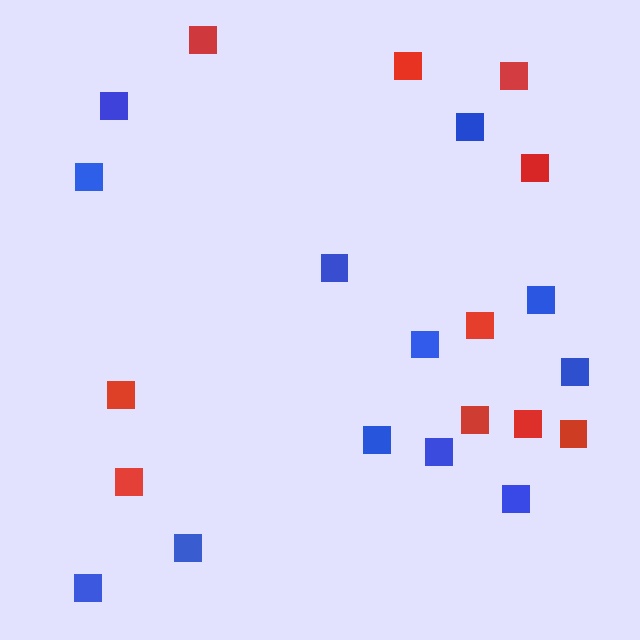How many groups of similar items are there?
There are 2 groups: one group of blue squares (12) and one group of red squares (10).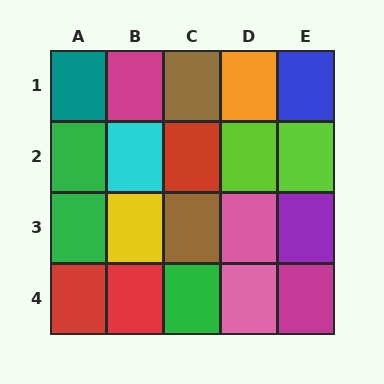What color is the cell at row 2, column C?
Red.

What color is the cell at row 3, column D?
Pink.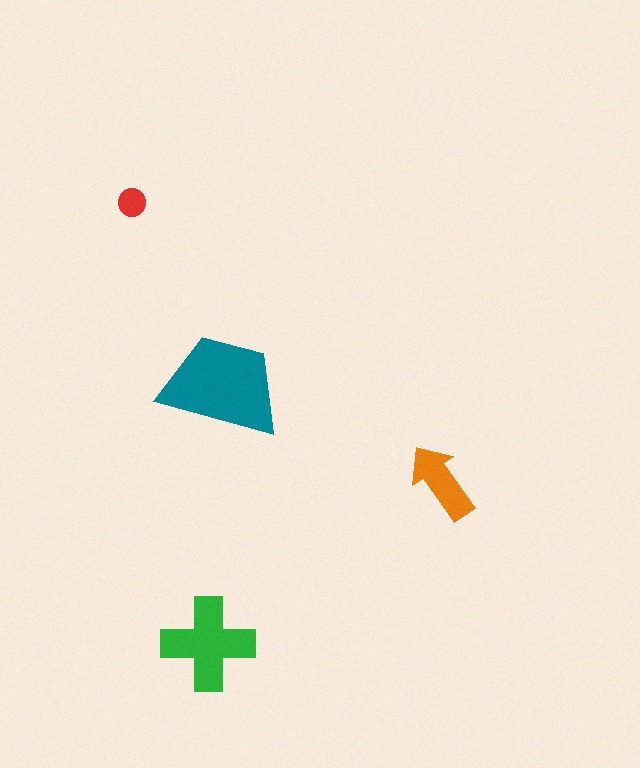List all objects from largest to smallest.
The teal trapezoid, the green cross, the orange arrow, the red circle.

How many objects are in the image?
There are 4 objects in the image.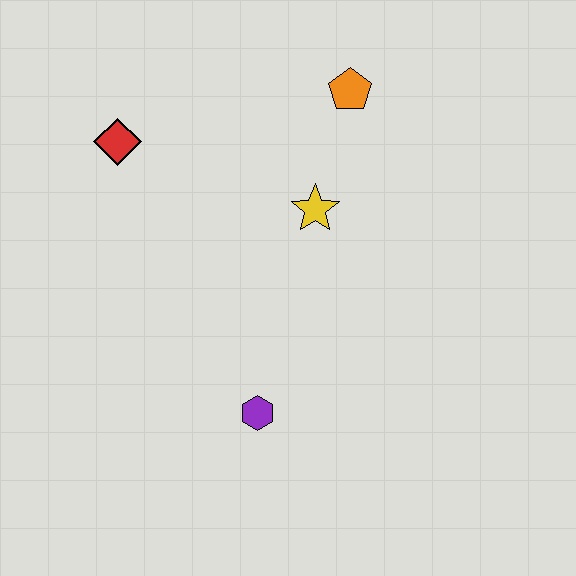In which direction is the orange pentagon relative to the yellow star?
The orange pentagon is above the yellow star.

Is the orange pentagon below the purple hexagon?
No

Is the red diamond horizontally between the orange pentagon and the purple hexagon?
No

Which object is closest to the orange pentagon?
The yellow star is closest to the orange pentagon.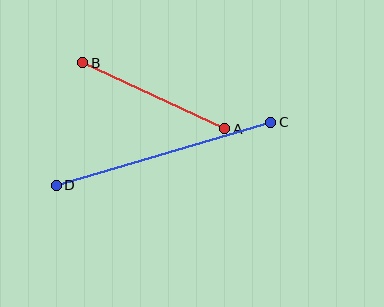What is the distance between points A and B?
The distance is approximately 157 pixels.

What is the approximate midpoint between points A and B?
The midpoint is at approximately (154, 96) pixels.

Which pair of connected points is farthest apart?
Points C and D are farthest apart.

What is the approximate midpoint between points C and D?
The midpoint is at approximately (164, 154) pixels.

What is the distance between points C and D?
The distance is approximately 224 pixels.